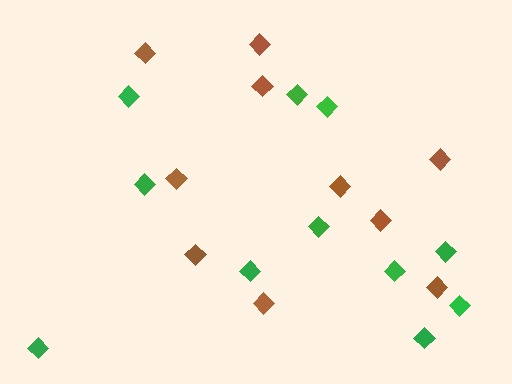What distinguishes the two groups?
There are 2 groups: one group of green diamonds (11) and one group of brown diamonds (10).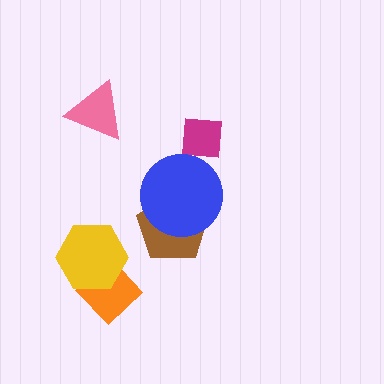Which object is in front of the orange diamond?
The yellow hexagon is in front of the orange diamond.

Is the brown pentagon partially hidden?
Yes, it is partially covered by another shape.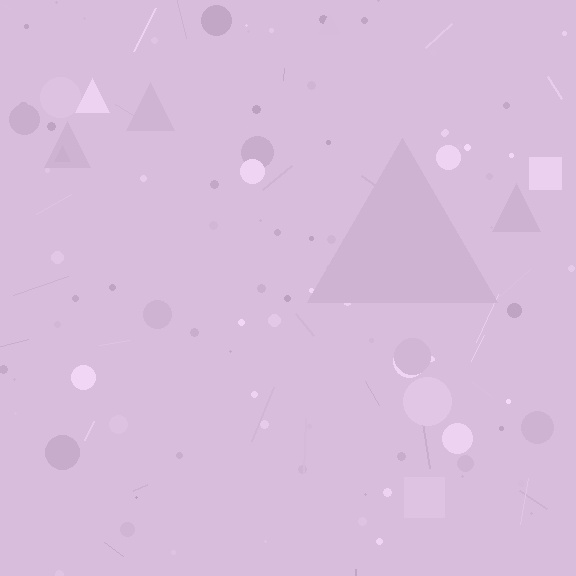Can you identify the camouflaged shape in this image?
The camouflaged shape is a triangle.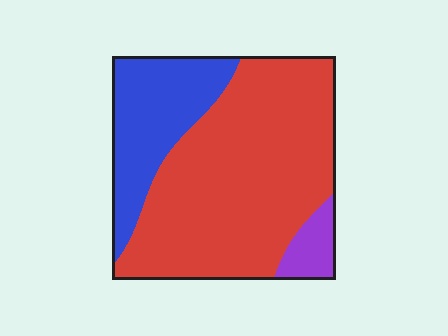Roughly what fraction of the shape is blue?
Blue takes up between a quarter and a half of the shape.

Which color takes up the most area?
Red, at roughly 70%.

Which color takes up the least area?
Purple, at roughly 5%.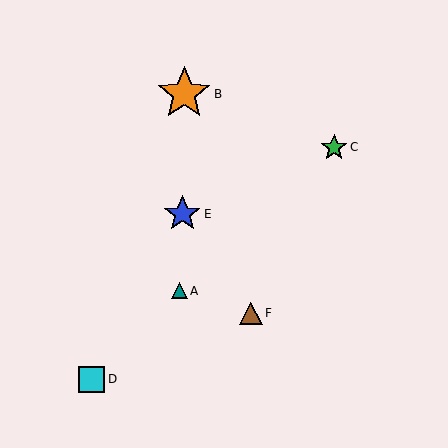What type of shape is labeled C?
Shape C is a green star.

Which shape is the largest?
The orange star (labeled B) is the largest.